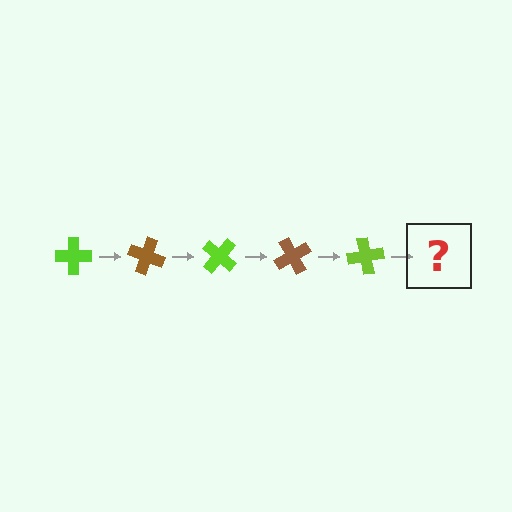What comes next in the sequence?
The next element should be a brown cross, rotated 100 degrees from the start.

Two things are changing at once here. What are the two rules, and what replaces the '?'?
The two rules are that it rotates 20 degrees each step and the color cycles through lime and brown. The '?' should be a brown cross, rotated 100 degrees from the start.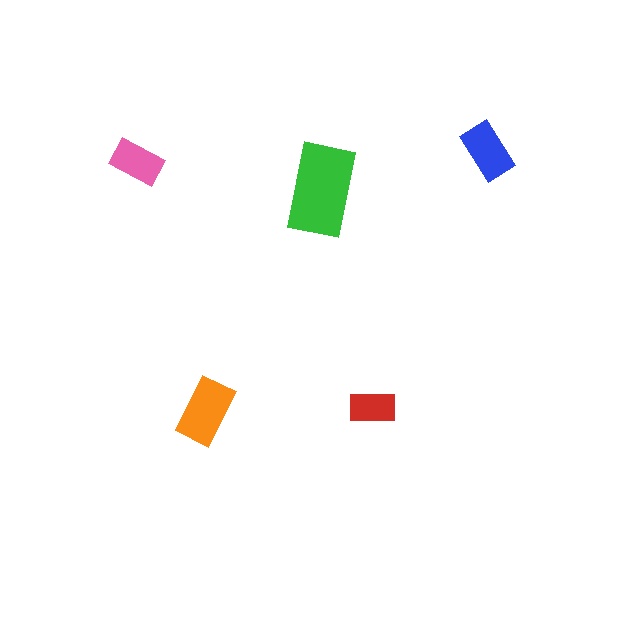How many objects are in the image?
There are 5 objects in the image.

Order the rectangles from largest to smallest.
the green one, the orange one, the blue one, the pink one, the red one.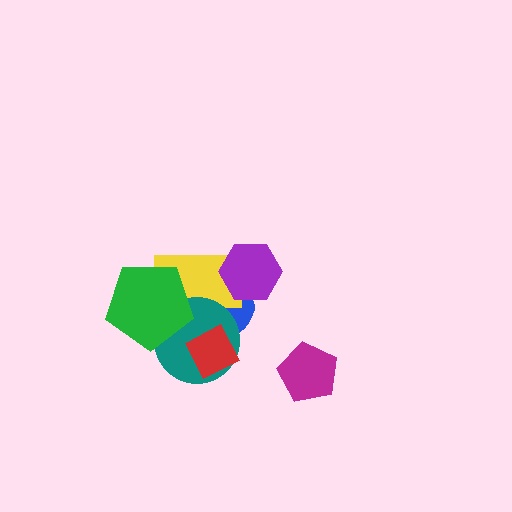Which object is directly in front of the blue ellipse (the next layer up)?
The yellow rectangle is directly in front of the blue ellipse.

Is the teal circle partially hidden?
Yes, it is partially covered by another shape.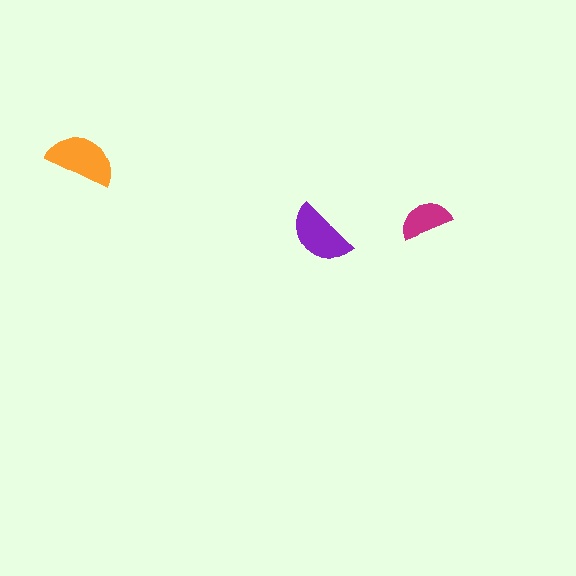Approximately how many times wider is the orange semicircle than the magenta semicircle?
About 1.5 times wider.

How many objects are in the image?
There are 3 objects in the image.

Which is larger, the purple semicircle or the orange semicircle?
The orange one.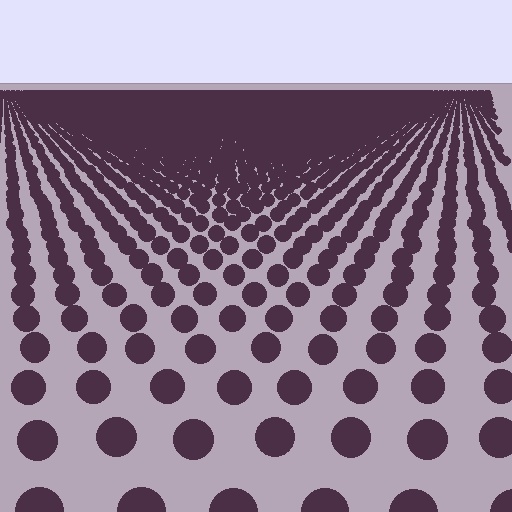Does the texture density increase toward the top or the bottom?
Density increases toward the top.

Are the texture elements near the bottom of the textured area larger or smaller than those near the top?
Larger. Near the bottom, elements are closer to the viewer and appear at a bigger on-screen size.